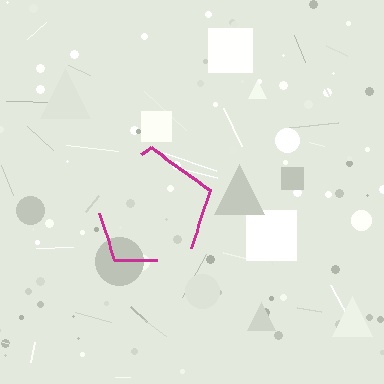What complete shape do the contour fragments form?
The contour fragments form a pentagon.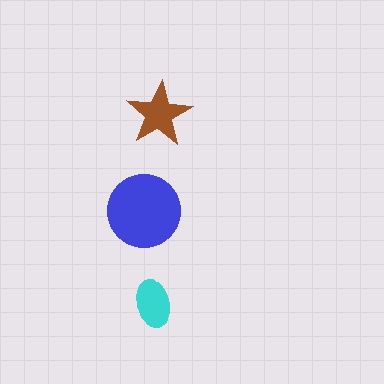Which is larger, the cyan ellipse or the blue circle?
The blue circle.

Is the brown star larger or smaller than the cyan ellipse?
Larger.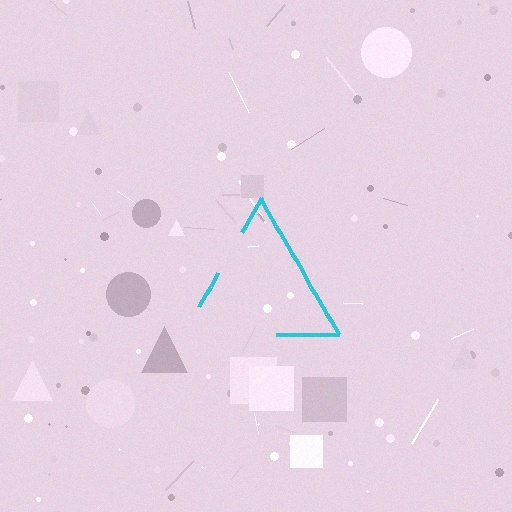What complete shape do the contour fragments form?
The contour fragments form a triangle.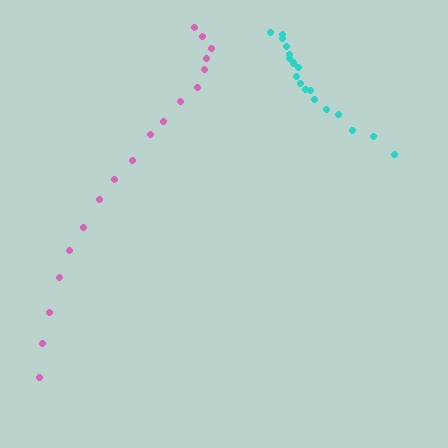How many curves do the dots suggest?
There are 2 distinct paths.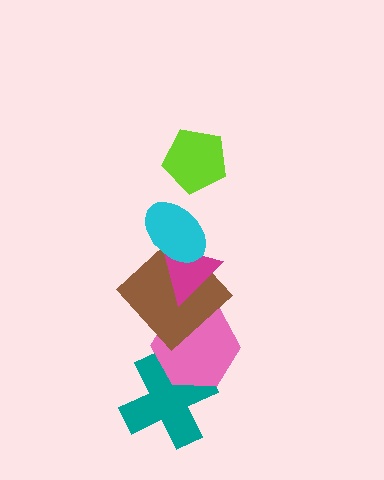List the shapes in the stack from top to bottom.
From top to bottom: the lime pentagon, the cyan ellipse, the magenta triangle, the brown diamond, the pink hexagon, the teal cross.